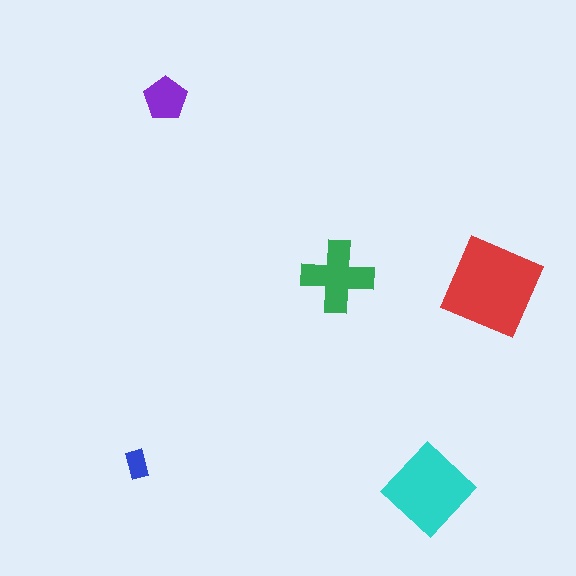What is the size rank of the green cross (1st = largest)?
3rd.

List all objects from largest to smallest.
The red square, the cyan diamond, the green cross, the purple pentagon, the blue rectangle.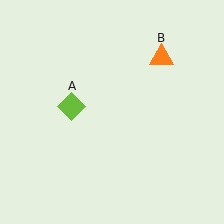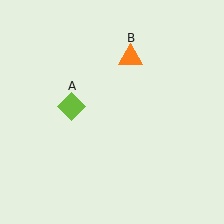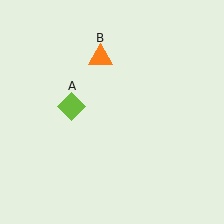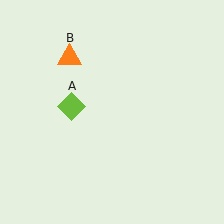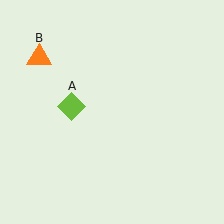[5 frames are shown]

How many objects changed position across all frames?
1 object changed position: orange triangle (object B).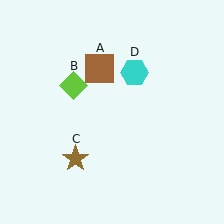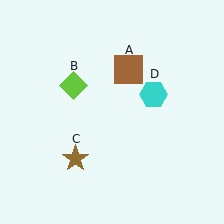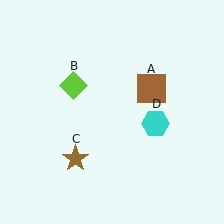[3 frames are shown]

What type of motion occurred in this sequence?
The brown square (object A), cyan hexagon (object D) rotated clockwise around the center of the scene.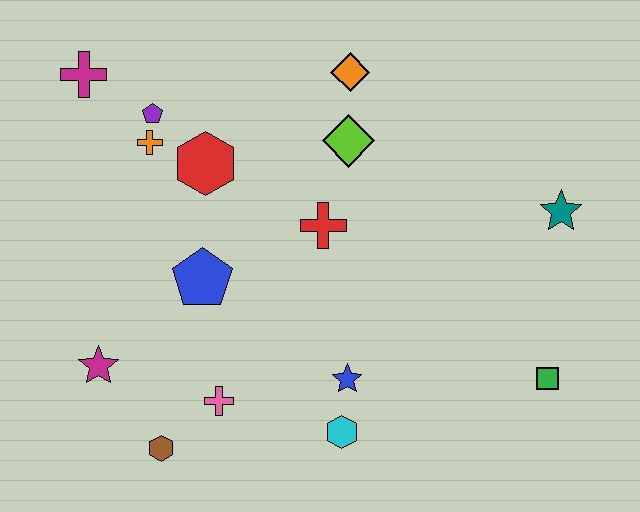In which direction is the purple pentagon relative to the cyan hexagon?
The purple pentagon is above the cyan hexagon.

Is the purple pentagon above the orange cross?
Yes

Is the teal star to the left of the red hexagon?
No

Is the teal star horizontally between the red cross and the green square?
No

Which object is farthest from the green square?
The magenta cross is farthest from the green square.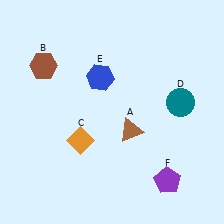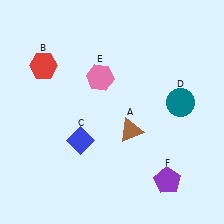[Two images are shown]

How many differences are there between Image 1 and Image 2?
There are 3 differences between the two images.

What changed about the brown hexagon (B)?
In Image 1, B is brown. In Image 2, it changed to red.